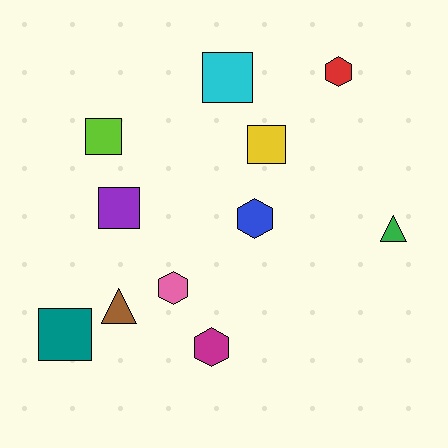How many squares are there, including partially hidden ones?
There are 5 squares.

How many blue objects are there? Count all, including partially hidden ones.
There is 1 blue object.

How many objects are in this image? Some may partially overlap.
There are 11 objects.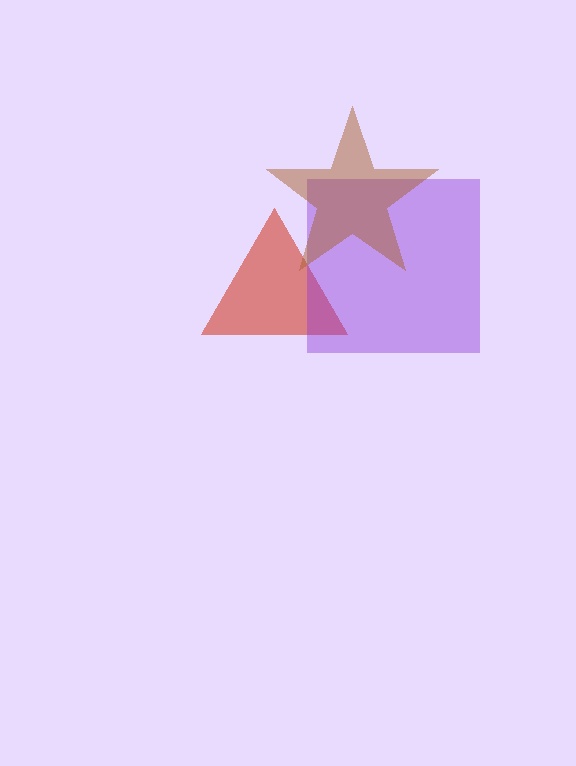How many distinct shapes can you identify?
There are 3 distinct shapes: a red triangle, a purple square, a brown star.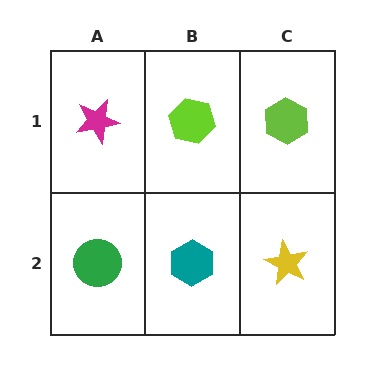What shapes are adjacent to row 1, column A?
A green circle (row 2, column A), a lime hexagon (row 1, column B).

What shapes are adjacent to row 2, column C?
A lime hexagon (row 1, column C), a teal hexagon (row 2, column B).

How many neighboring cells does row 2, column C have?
2.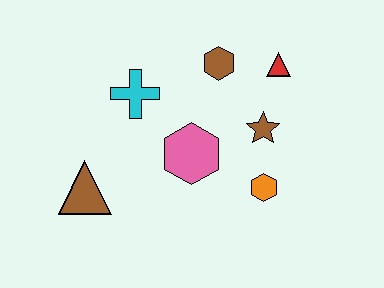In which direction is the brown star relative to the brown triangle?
The brown star is to the right of the brown triangle.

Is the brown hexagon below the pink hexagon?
No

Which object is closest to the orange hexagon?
The brown star is closest to the orange hexagon.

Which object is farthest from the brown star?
The brown triangle is farthest from the brown star.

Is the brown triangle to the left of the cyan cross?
Yes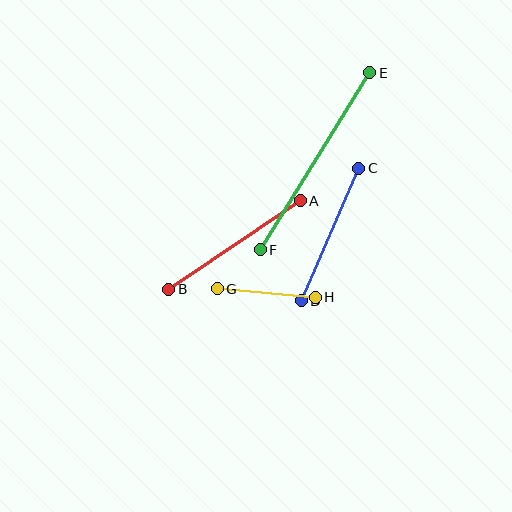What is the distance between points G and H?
The distance is approximately 99 pixels.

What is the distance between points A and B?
The distance is approximately 159 pixels.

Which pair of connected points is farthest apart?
Points E and F are farthest apart.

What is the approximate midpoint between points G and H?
The midpoint is at approximately (266, 293) pixels.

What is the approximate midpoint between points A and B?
The midpoint is at approximately (235, 245) pixels.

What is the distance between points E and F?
The distance is approximately 208 pixels.